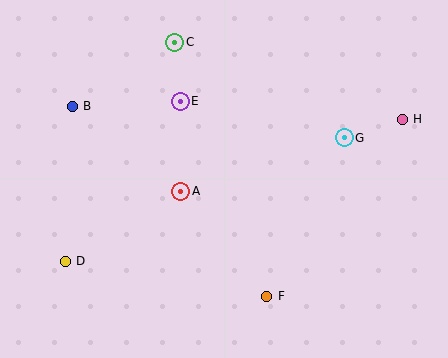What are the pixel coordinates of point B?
Point B is at (72, 106).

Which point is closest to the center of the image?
Point A at (181, 191) is closest to the center.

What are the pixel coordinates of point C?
Point C is at (175, 42).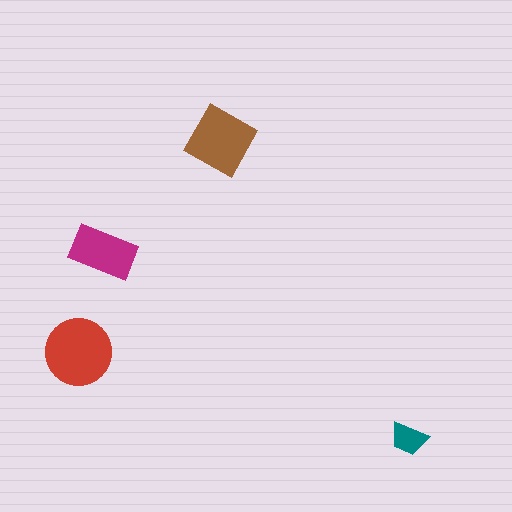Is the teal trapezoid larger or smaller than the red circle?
Smaller.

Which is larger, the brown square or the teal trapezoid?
The brown square.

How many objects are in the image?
There are 4 objects in the image.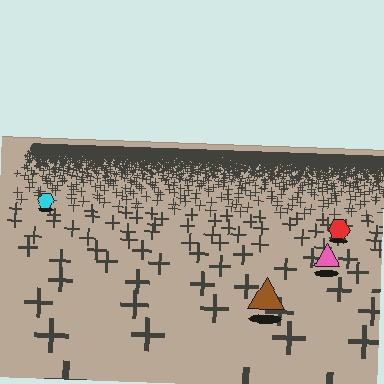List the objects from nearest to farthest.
From nearest to farthest: the brown triangle, the pink triangle, the red hexagon, the cyan hexagon.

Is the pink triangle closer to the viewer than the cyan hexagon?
Yes. The pink triangle is closer — you can tell from the texture gradient: the ground texture is coarser near it.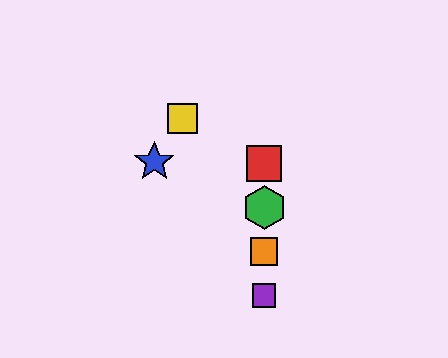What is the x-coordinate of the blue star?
The blue star is at x≈154.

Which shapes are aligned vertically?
The red square, the green hexagon, the purple square, the orange square are aligned vertically.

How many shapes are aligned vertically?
4 shapes (the red square, the green hexagon, the purple square, the orange square) are aligned vertically.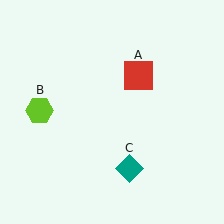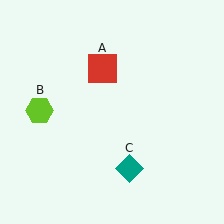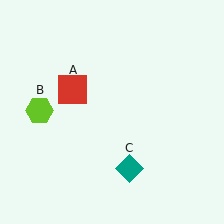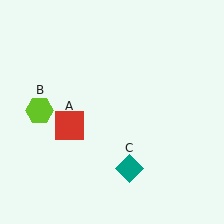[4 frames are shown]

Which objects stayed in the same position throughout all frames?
Lime hexagon (object B) and teal diamond (object C) remained stationary.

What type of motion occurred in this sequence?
The red square (object A) rotated counterclockwise around the center of the scene.